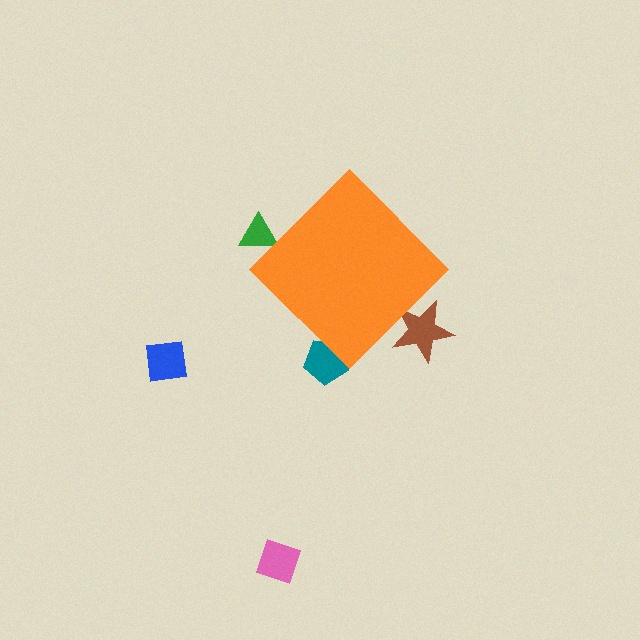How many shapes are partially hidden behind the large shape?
3 shapes are partially hidden.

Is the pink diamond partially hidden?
No, the pink diamond is fully visible.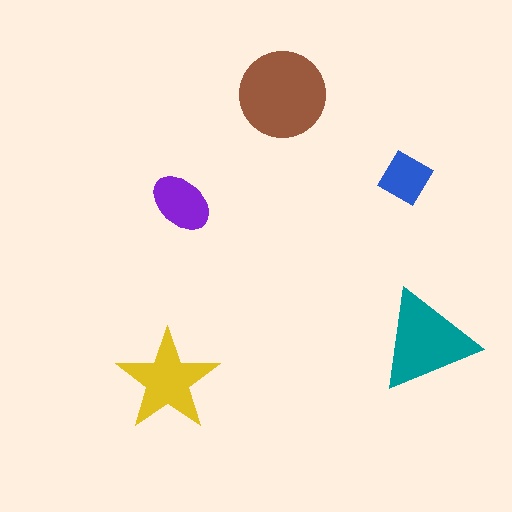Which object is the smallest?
The blue diamond.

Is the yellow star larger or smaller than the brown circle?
Smaller.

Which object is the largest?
The brown circle.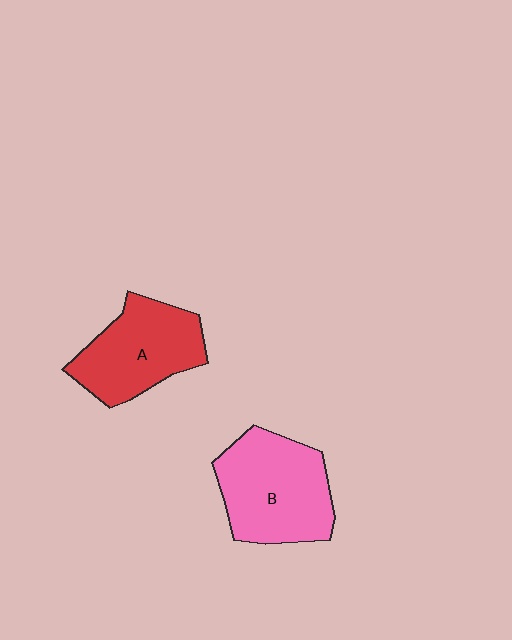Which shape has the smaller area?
Shape A (red).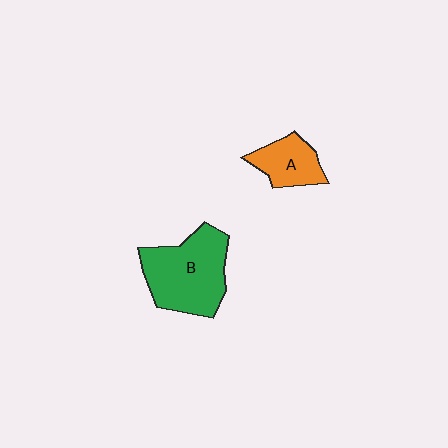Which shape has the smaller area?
Shape A (orange).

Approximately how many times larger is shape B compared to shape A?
Approximately 2.1 times.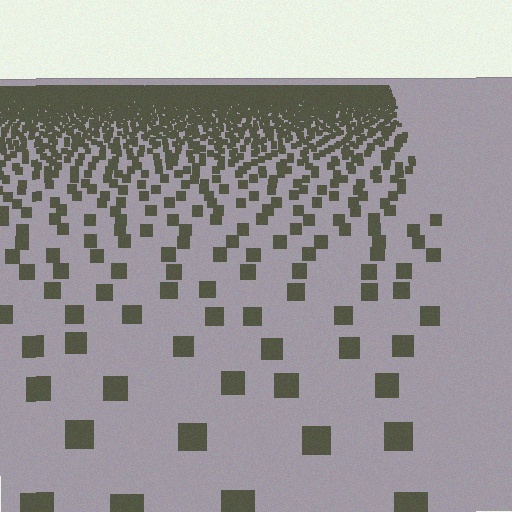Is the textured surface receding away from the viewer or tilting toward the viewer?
The surface is receding away from the viewer. Texture elements get smaller and denser toward the top.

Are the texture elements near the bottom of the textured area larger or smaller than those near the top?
Larger. Near the bottom, elements are closer to the viewer and appear at a bigger on-screen size.